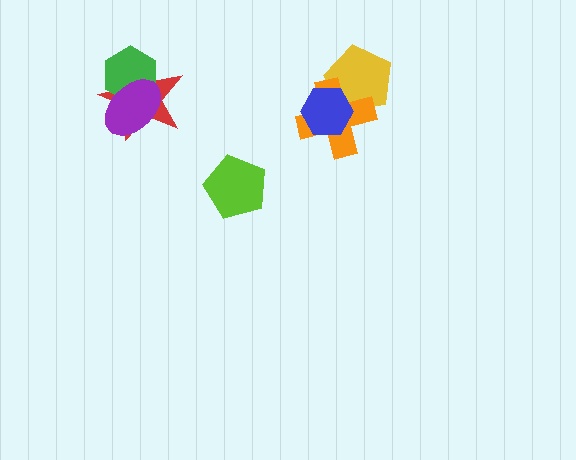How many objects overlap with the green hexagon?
2 objects overlap with the green hexagon.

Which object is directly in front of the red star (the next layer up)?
The green hexagon is directly in front of the red star.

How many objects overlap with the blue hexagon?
2 objects overlap with the blue hexagon.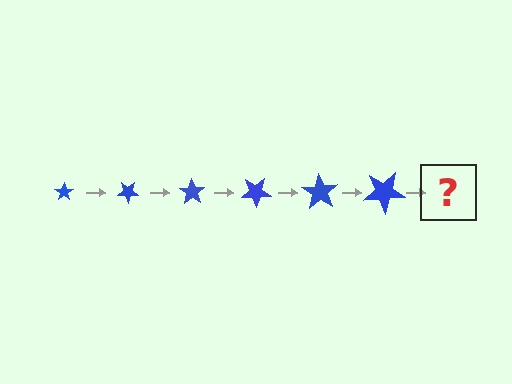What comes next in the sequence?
The next element should be a star, larger than the previous one and rotated 210 degrees from the start.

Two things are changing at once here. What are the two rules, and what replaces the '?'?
The two rules are that the star grows larger each step and it rotates 35 degrees each step. The '?' should be a star, larger than the previous one and rotated 210 degrees from the start.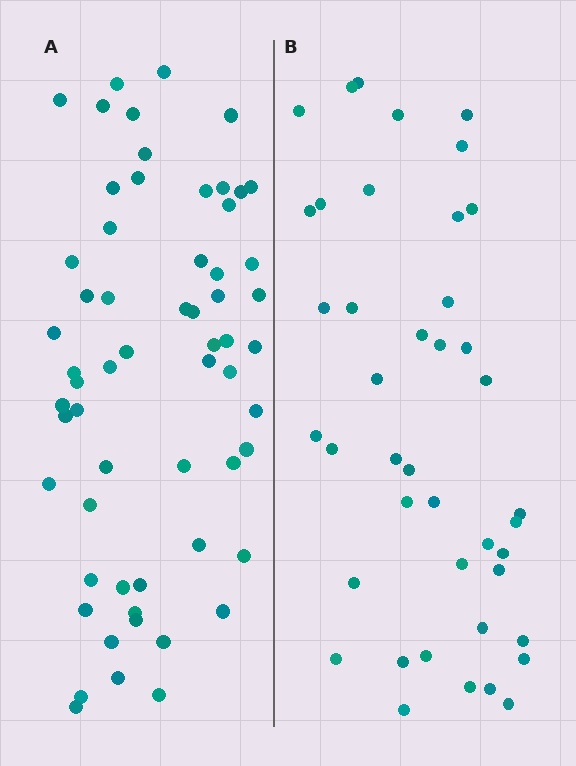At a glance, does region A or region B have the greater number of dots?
Region A (the left region) has more dots.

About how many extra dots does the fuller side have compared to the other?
Region A has approximately 20 more dots than region B.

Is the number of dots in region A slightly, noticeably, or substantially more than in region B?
Region A has noticeably more, but not dramatically so. The ratio is roughly 1.4 to 1.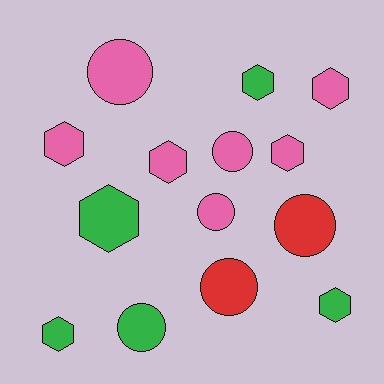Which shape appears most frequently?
Hexagon, with 8 objects.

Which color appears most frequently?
Pink, with 7 objects.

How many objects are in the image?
There are 14 objects.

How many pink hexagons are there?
There are 4 pink hexagons.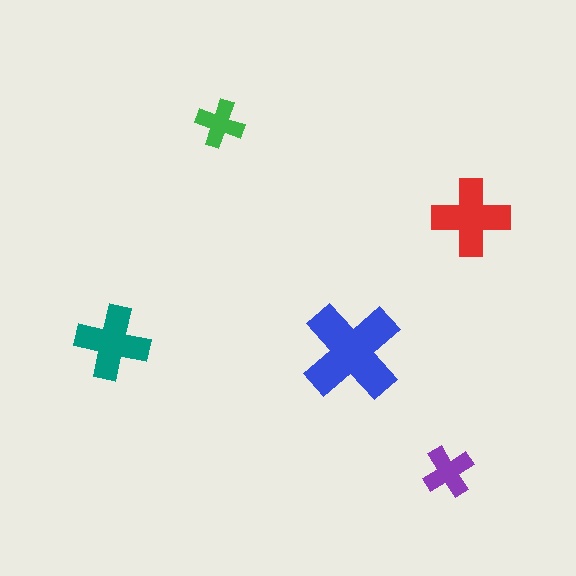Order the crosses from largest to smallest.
the blue one, the red one, the teal one, the purple one, the green one.